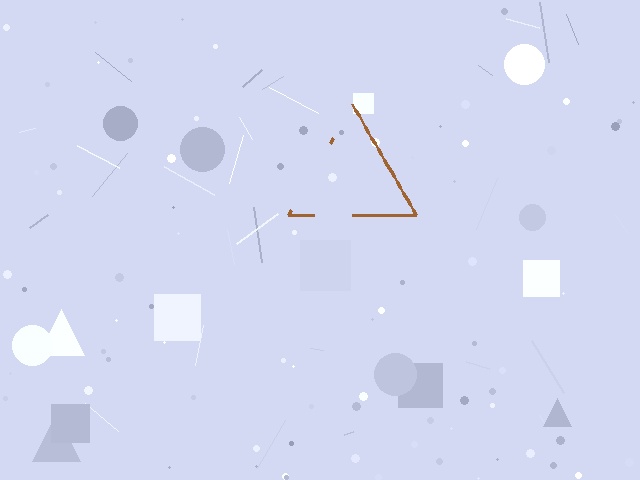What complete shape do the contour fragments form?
The contour fragments form a triangle.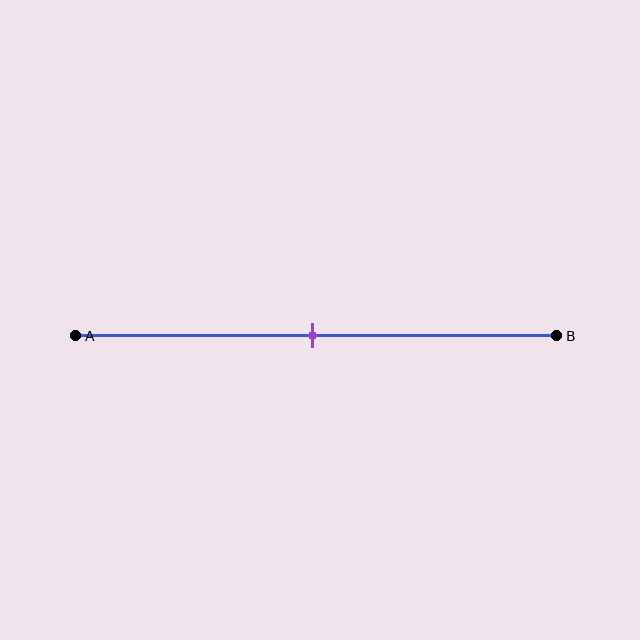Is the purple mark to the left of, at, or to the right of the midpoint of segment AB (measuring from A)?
The purple mark is approximately at the midpoint of segment AB.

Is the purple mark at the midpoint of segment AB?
Yes, the mark is approximately at the midpoint.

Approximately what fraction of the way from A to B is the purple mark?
The purple mark is approximately 50% of the way from A to B.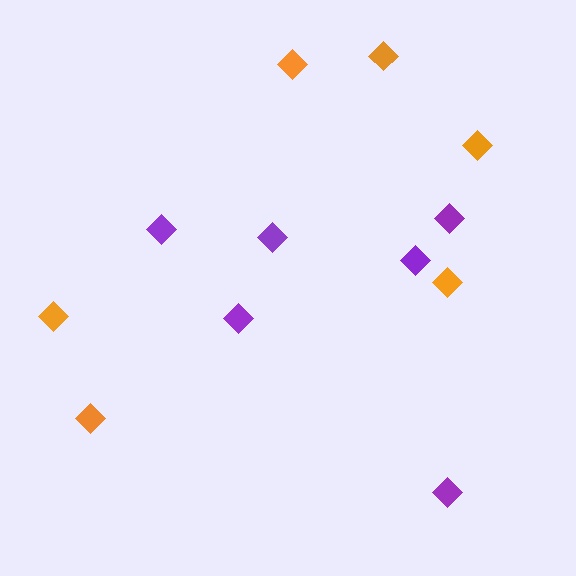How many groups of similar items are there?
There are 2 groups: one group of purple diamonds (6) and one group of orange diamonds (6).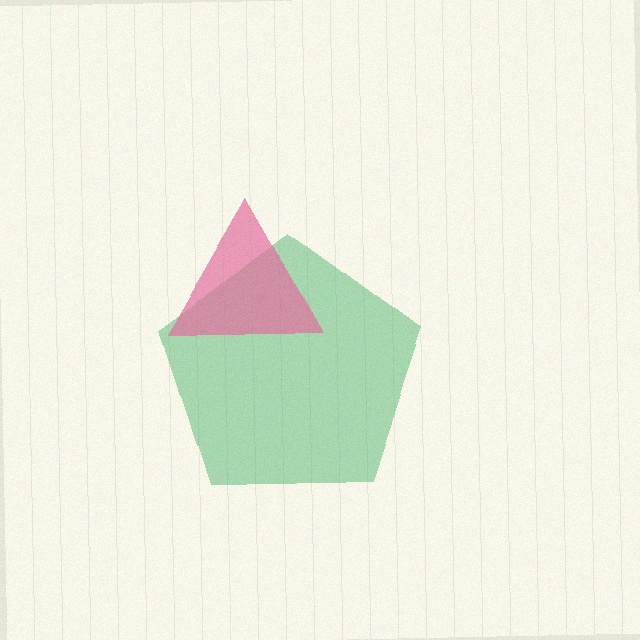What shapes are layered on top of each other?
The layered shapes are: a green pentagon, a pink triangle.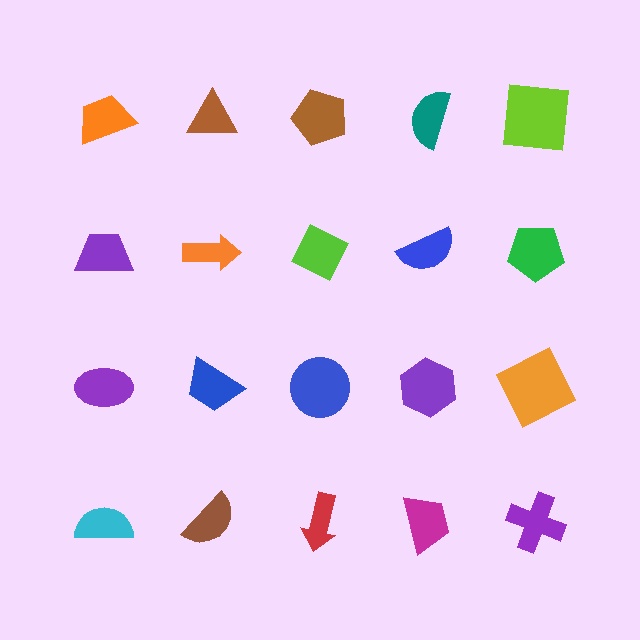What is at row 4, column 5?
A purple cross.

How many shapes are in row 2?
5 shapes.